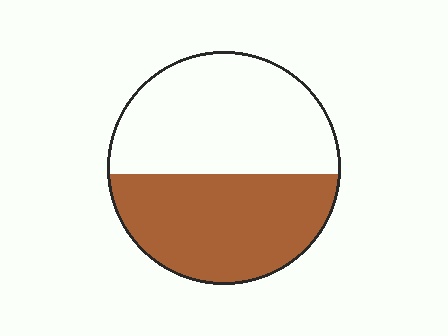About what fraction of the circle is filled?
About one half (1/2).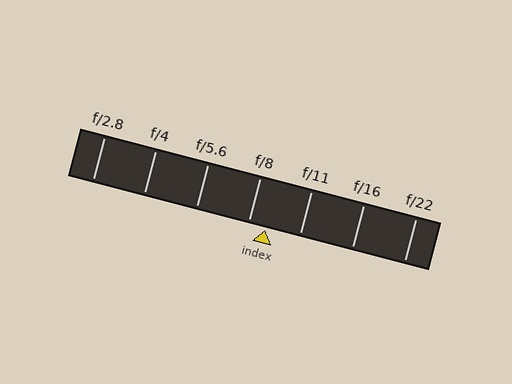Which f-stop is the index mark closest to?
The index mark is closest to f/8.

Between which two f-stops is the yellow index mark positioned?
The index mark is between f/8 and f/11.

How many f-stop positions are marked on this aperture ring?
There are 7 f-stop positions marked.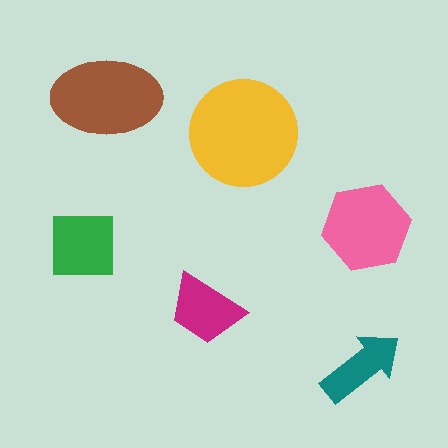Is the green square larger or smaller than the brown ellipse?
Smaller.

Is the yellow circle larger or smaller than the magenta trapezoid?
Larger.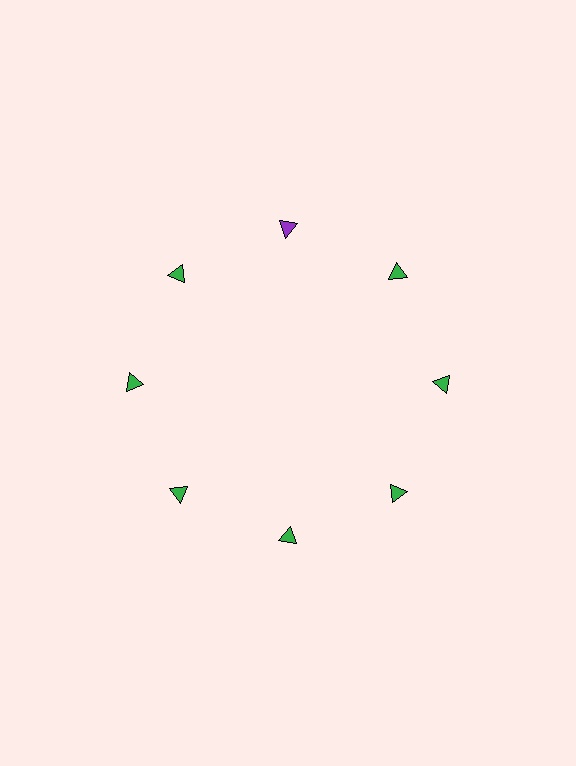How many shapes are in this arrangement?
There are 8 shapes arranged in a ring pattern.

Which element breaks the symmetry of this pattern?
The purple triangle at roughly the 12 o'clock position breaks the symmetry. All other shapes are green triangles.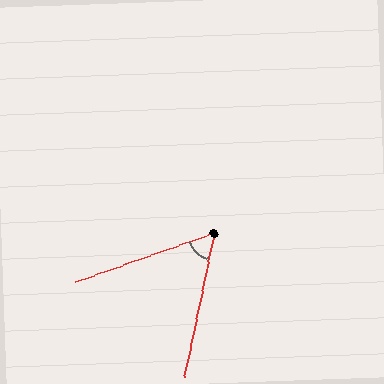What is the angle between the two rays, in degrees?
Approximately 59 degrees.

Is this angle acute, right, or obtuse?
It is acute.